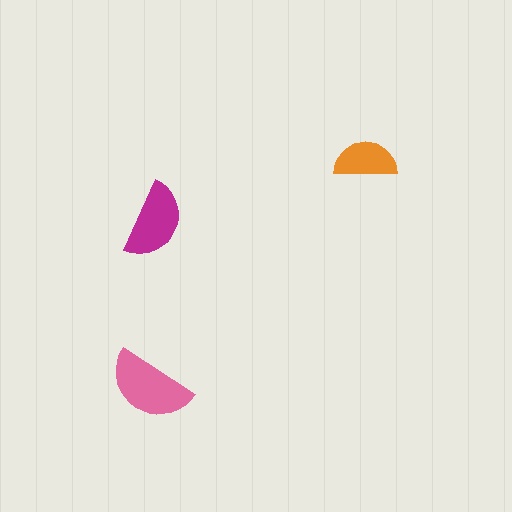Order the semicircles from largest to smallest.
the pink one, the magenta one, the orange one.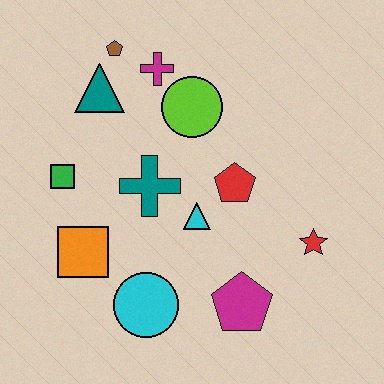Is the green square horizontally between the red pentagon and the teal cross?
No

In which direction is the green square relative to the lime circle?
The green square is to the left of the lime circle.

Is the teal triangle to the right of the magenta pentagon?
No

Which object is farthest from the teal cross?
The red star is farthest from the teal cross.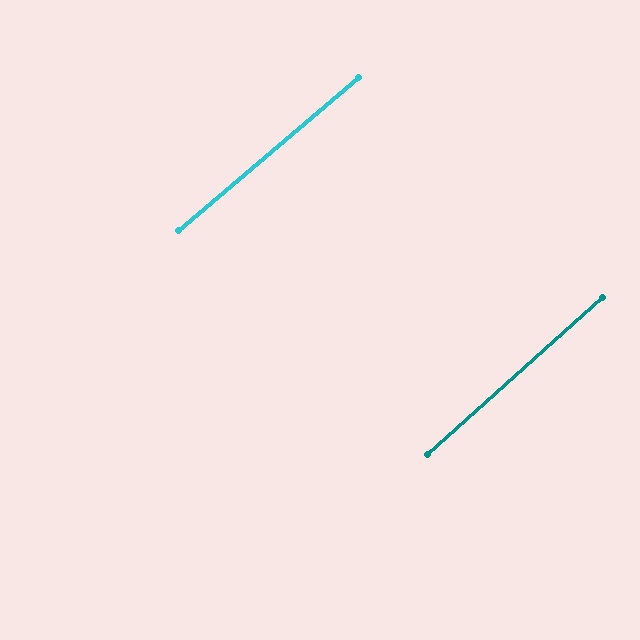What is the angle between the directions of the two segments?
Approximately 2 degrees.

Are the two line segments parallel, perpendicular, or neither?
Parallel — their directions differ by only 1.6°.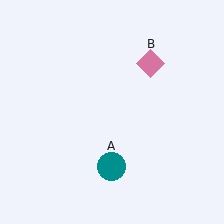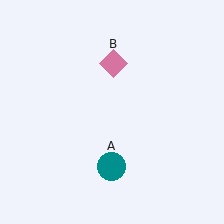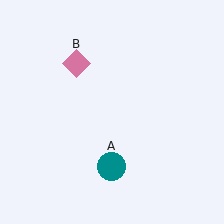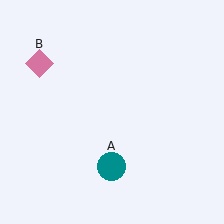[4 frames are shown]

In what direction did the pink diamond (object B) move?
The pink diamond (object B) moved left.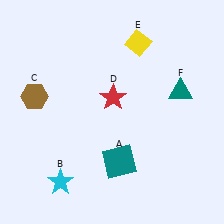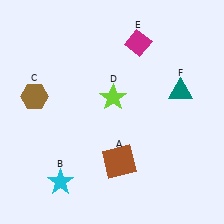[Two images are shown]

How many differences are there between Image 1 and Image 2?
There are 3 differences between the two images.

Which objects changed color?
A changed from teal to brown. D changed from red to lime. E changed from yellow to magenta.